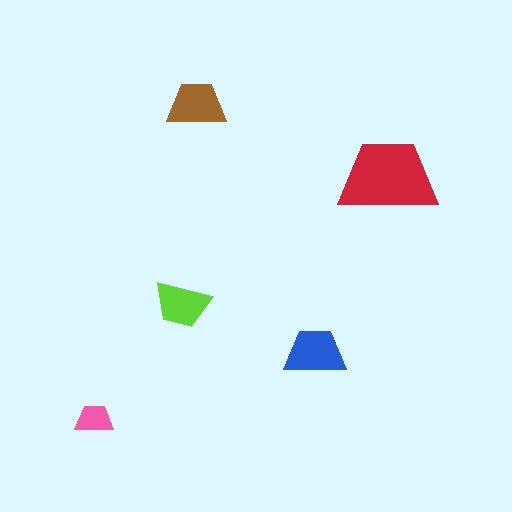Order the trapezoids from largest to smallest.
the red one, the blue one, the brown one, the lime one, the pink one.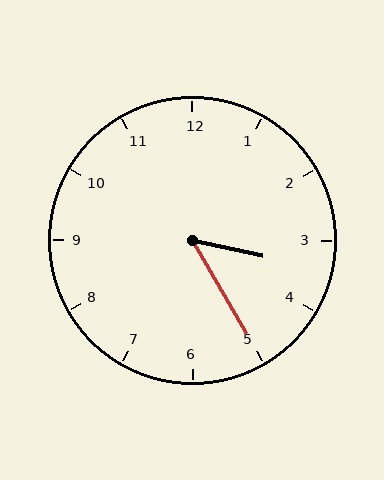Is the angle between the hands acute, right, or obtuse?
It is acute.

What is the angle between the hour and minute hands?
Approximately 48 degrees.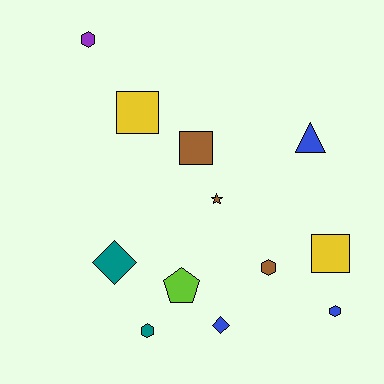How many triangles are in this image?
There is 1 triangle.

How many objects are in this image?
There are 12 objects.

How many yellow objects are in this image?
There are 2 yellow objects.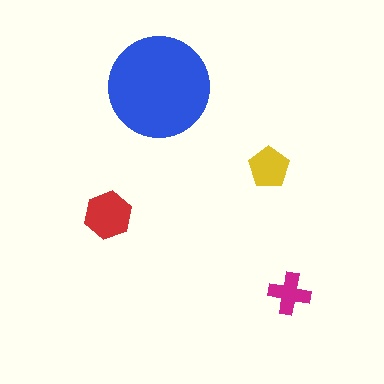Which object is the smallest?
The magenta cross.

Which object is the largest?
The blue circle.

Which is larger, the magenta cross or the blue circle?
The blue circle.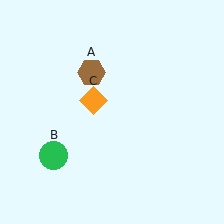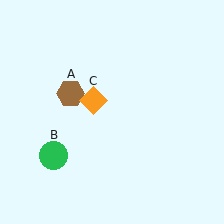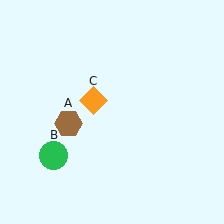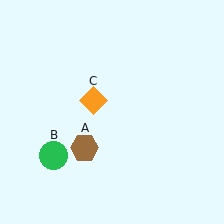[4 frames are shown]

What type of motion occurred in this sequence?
The brown hexagon (object A) rotated counterclockwise around the center of the scene.